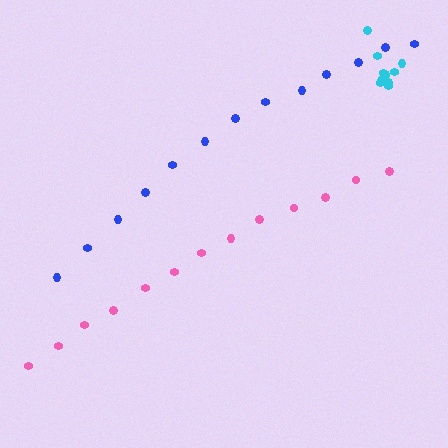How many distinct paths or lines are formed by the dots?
There are 3 distinct paths.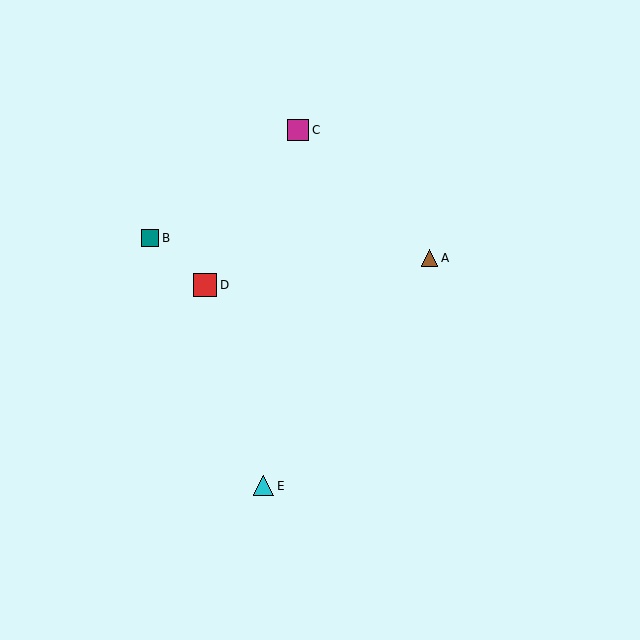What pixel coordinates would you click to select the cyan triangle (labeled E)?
Click at (264, 486) to select the cyan triangle E.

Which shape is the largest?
The red square (labeled D) is the largest.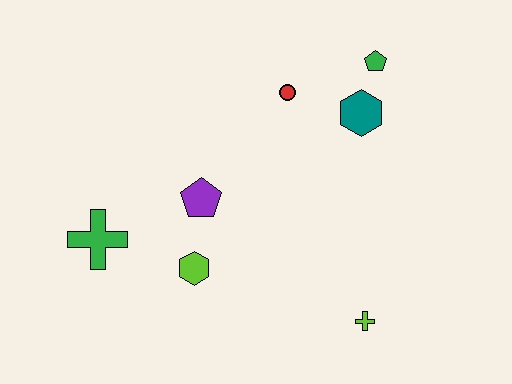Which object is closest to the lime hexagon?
The purple pentagon is closest to the lime hexagon.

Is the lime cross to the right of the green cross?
Yes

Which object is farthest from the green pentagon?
The green cross is farthest from the green pentagon.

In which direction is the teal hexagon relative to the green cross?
The teal hexagon is to the right of the green cross.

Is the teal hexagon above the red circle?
No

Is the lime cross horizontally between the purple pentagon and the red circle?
No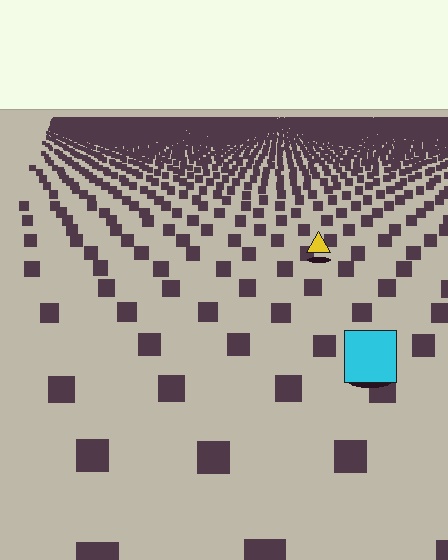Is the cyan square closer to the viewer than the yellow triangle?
Yes. The cyan square is closer — you can tell from the texture gradient: the ground texture is coarser near it.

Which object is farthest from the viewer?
The yellow triangle is farthest from the viewer. It appears smaller and the ground texture around it is denser.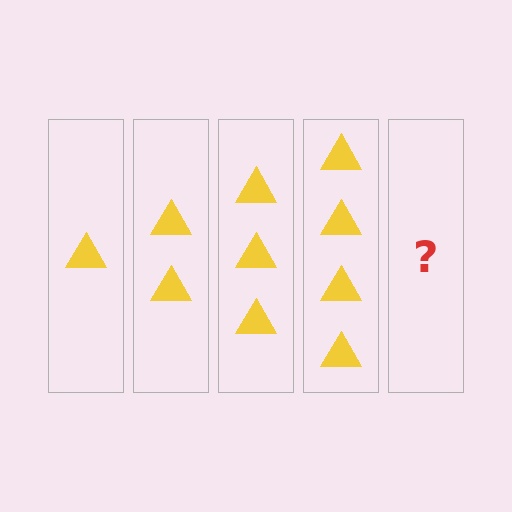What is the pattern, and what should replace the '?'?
The pattern is that each step adds one more triangle. The '?' should be 5 triangles.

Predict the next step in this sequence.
The next step is 5 triangles.